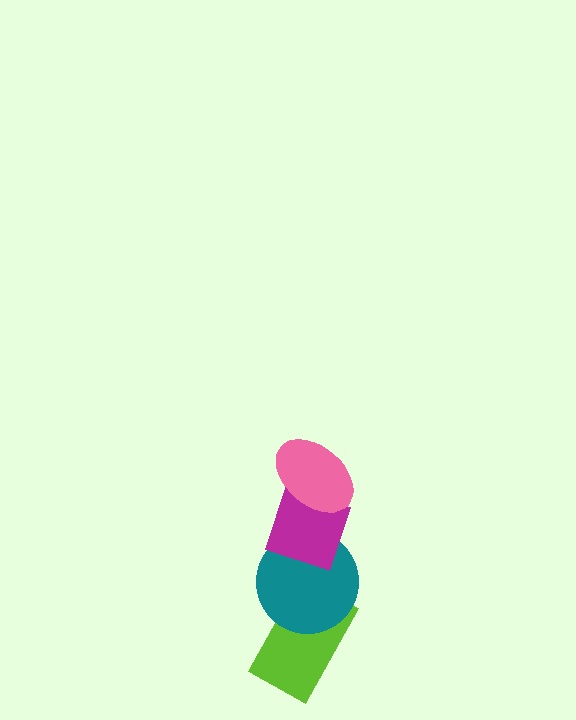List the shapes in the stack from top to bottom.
From top to bottom: the pink ellipse, the magenta diamond, the teal circle, the lime rectangle.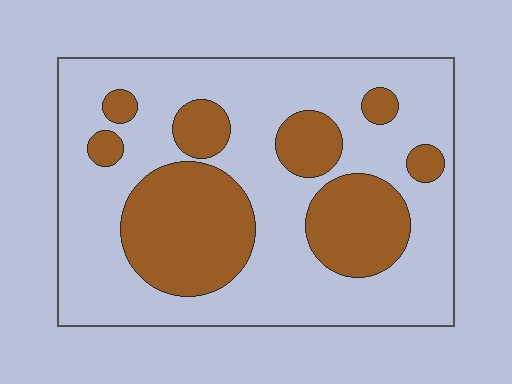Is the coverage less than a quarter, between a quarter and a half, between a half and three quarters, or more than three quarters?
Between a quarter and a half.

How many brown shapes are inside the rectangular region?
8.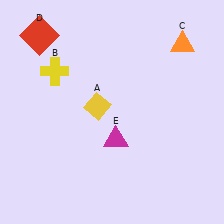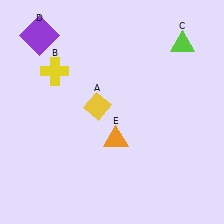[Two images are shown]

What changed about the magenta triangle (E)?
In Image 1, E is magenta. In Image 2, it changed to orange.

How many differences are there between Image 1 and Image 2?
There are 3 differences between the two images.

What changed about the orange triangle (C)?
In Image 1, C is orange. In Image 2, it changed to lime.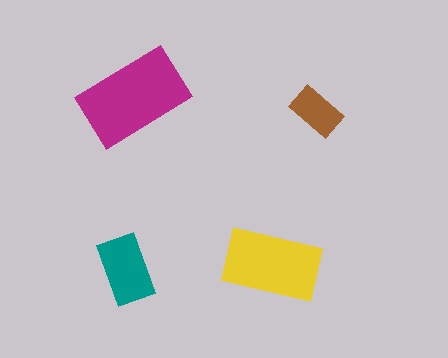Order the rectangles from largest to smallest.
the magenta one, the yellow one, the teal one, the brown one.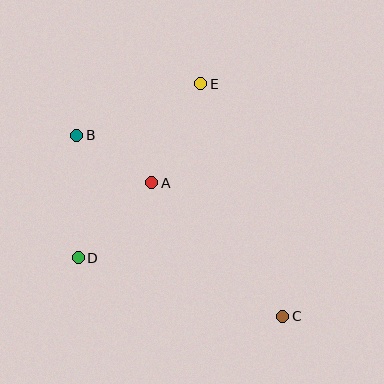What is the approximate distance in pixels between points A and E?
The distance between A and E is approximately 110 pixels.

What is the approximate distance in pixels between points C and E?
The distance between C and E is approximately 246 pixels.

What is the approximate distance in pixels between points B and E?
The distance between B and E is approximately 134 pixels.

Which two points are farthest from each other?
Points B and C are farthest from each other.